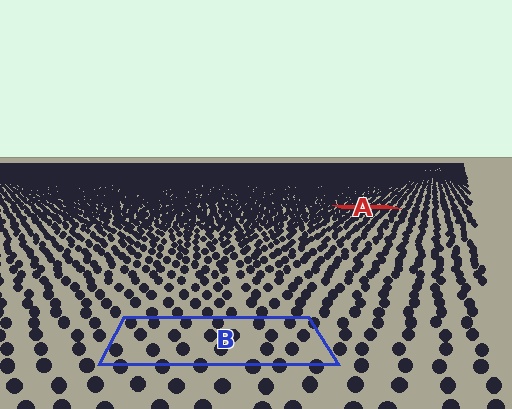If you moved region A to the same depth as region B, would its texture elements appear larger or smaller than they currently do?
They would appear larger. At a closer depth, the same texture elements are projected at a bigger on-screen size.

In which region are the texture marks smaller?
The texture marks are smaller in region A, because it is farther away.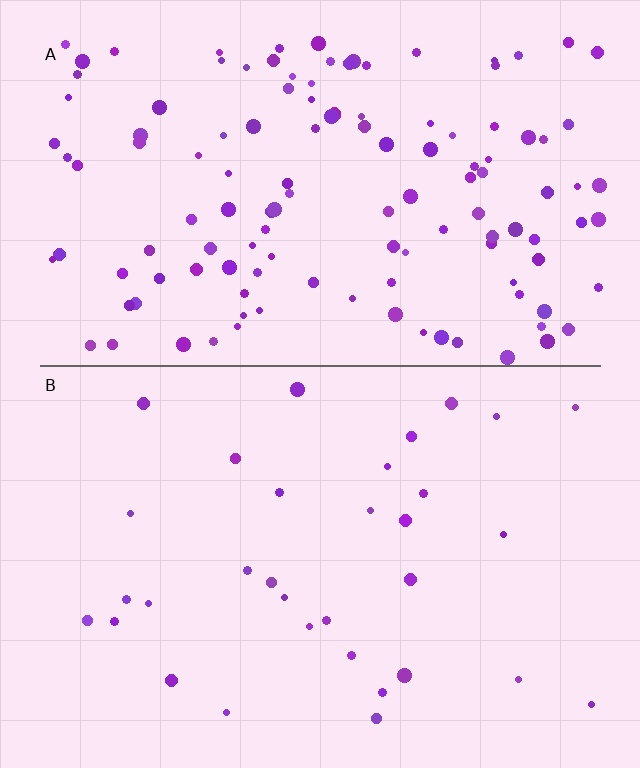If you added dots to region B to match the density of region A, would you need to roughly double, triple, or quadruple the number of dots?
Approximately quadruple.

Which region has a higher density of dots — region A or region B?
A (the top).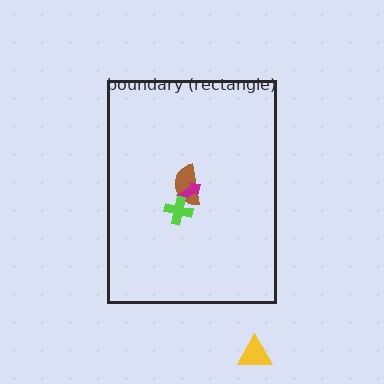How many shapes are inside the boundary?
3 inside, 1 outside.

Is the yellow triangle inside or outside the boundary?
Outside.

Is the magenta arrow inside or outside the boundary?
Inside.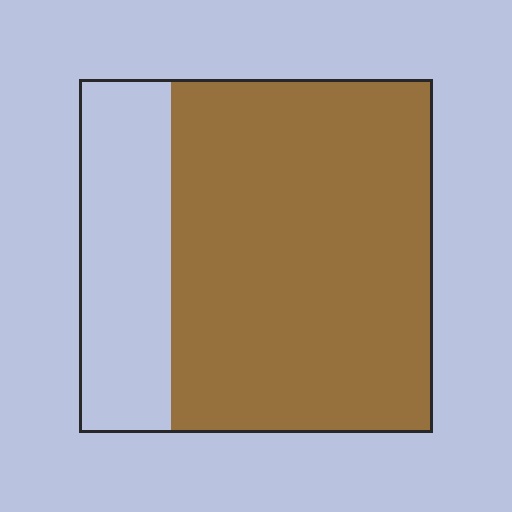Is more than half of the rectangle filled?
Yes.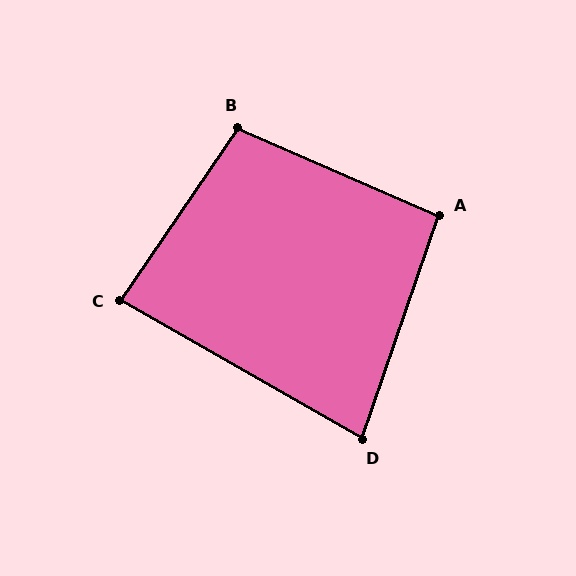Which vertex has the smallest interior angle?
D, at approximately 79 degrees.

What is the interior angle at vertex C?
Approximately 86 degrees (approximately right).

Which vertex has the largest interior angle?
B, at approximately 101 degrees.